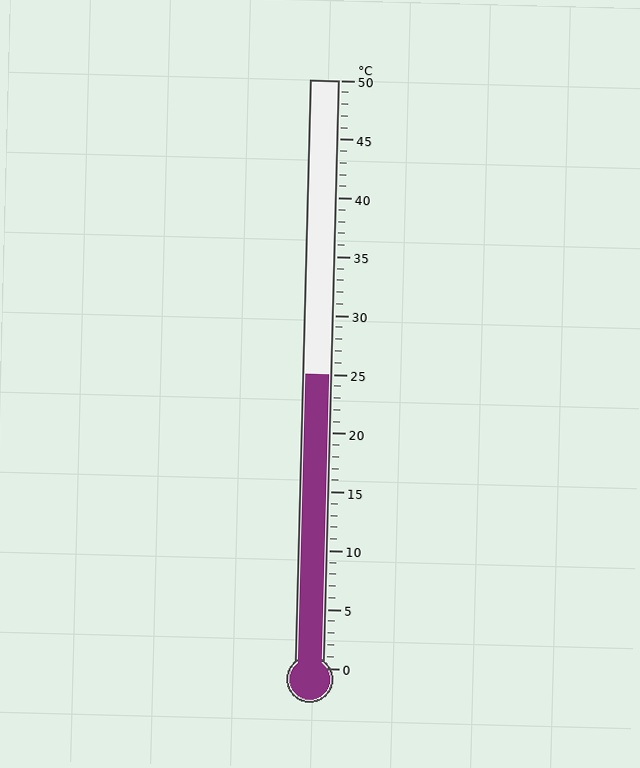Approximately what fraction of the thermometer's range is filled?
The thermometer is filled to approximately 50% of its range.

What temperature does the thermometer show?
The thermometer shows approximately 25°C.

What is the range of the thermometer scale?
The thermometer scale ranges from 0°C to 50°C.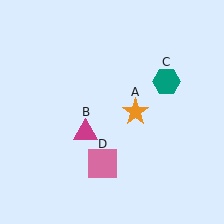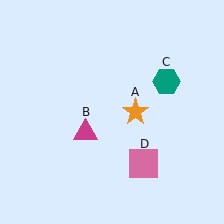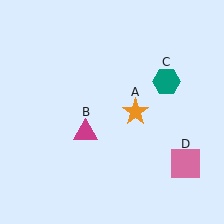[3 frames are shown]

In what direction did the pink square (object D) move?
The pink square (object D) moved right.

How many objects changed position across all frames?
1 object changed position: pink square (object D).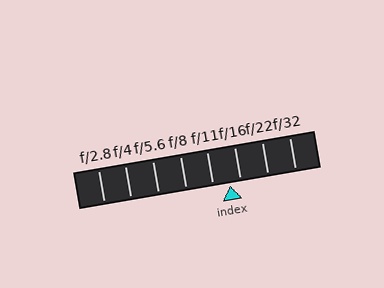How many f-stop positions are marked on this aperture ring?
There are 8 f-stop positions marked.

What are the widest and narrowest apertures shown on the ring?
The widest aperture shown is f/2.8 and the narrowest is f/32.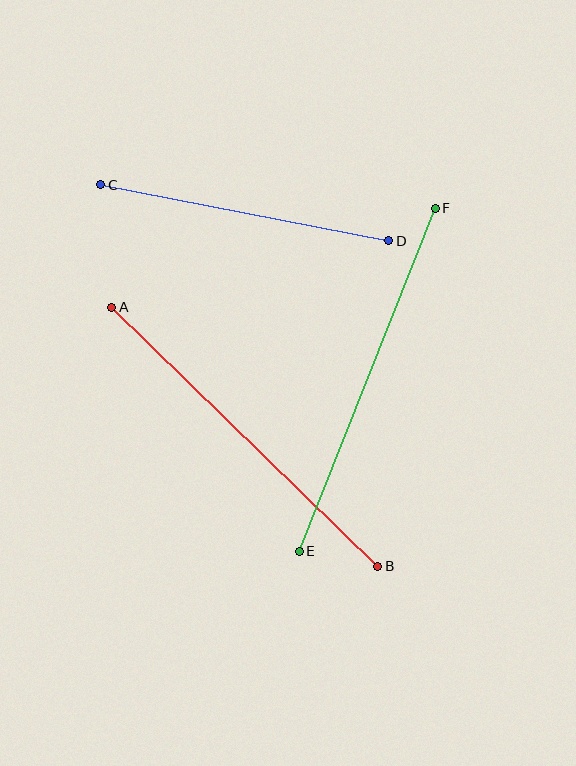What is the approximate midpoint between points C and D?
The midpoint is at approximately (245, 213) pixels.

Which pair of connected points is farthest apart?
Points A and B are farthest apart.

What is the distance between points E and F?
The distance is approximately 369 pixels.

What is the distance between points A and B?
The distance is approximately 371 pixels.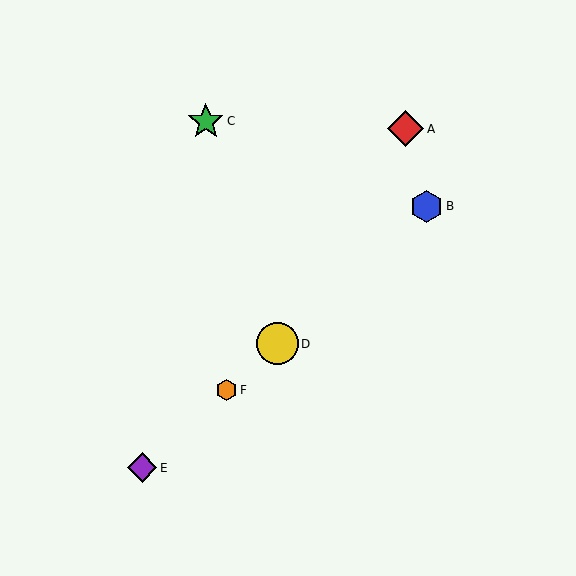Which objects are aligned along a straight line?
Objects B, D, E, F are aligned along a straight line.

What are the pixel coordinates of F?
Object F is at (226, 390).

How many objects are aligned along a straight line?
4 objects (B, D, E, F) are aligned along a straight line.